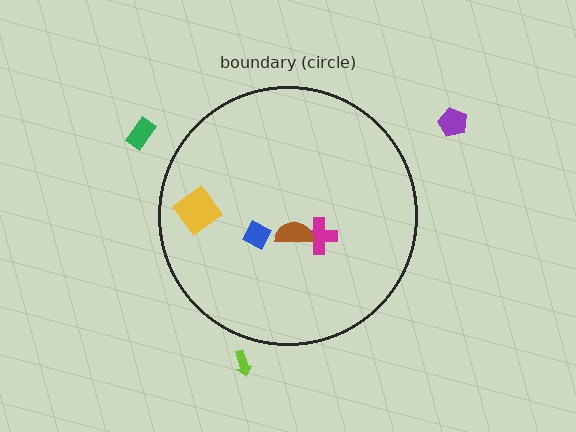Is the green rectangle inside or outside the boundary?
Outside.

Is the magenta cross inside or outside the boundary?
Inside.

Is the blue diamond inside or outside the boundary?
Inside.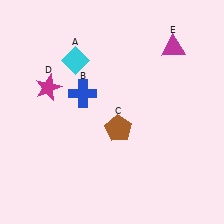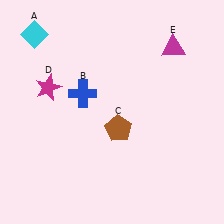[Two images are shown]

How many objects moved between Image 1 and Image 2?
1 object moved between the two images.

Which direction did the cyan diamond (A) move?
The cyan diamond (A) moved left.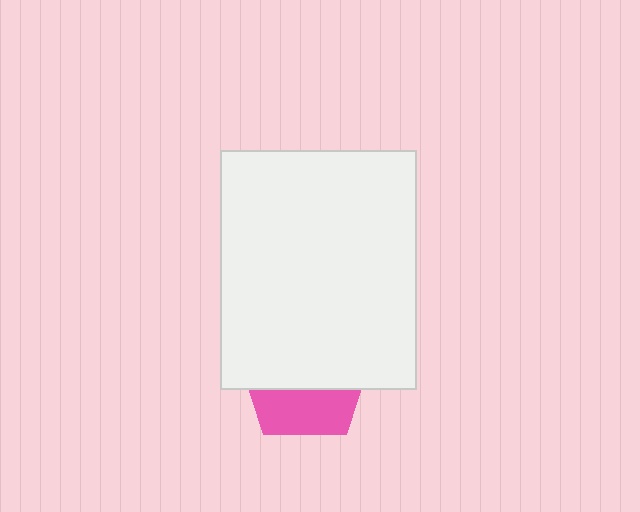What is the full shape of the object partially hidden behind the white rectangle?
The partially hidden object is a pink pentagon.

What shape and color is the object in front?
The object in front is a white rectangle.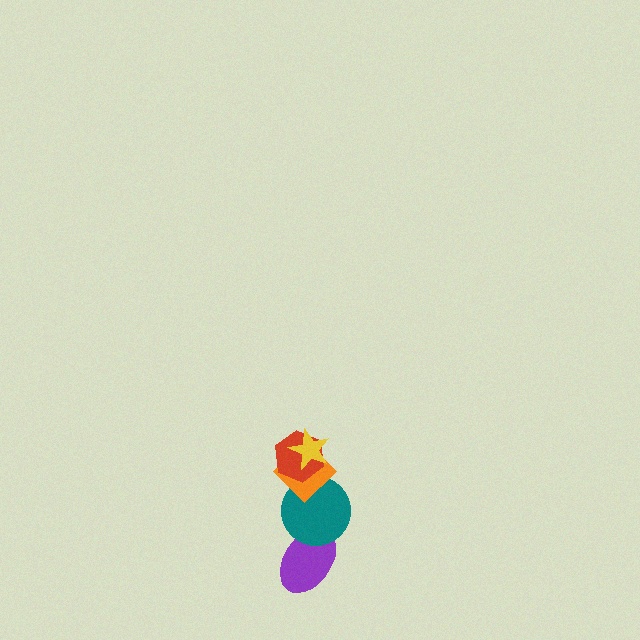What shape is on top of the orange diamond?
The red hexagon is on top of the orange diamond.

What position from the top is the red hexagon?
The red hexagon is 2nd from the top.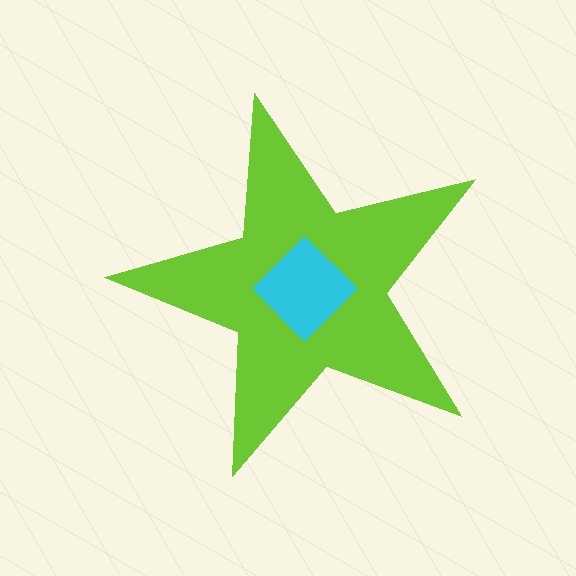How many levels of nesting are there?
2.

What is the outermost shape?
The lime star.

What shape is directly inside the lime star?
The cyan diamond.